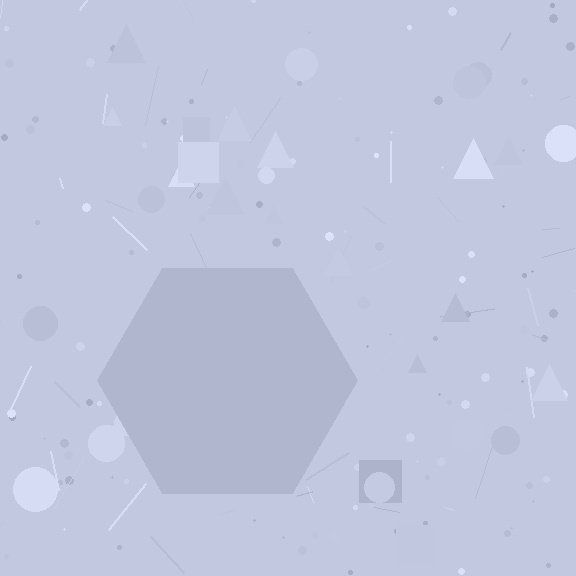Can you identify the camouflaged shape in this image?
The camouflaged shape is a hexagon.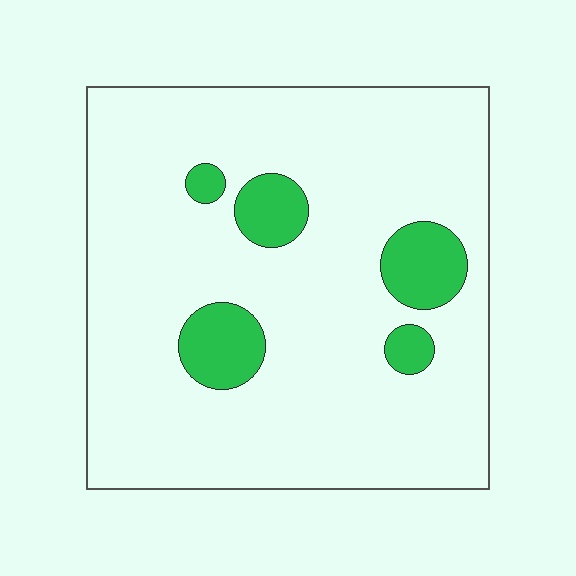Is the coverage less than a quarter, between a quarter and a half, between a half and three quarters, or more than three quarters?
Less than a quarter.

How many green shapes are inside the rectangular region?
5.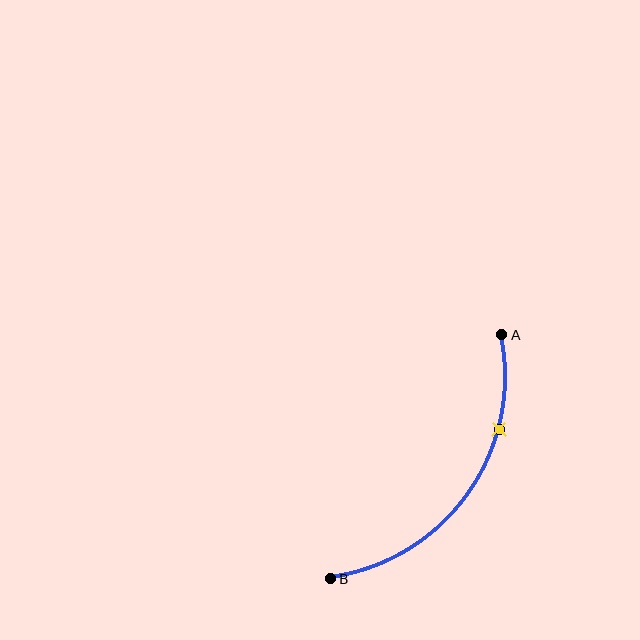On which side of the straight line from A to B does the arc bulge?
The arc bulges below and to the right of the straight line connecting A and B.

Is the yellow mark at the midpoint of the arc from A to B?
No. The yellow mark lies on the arc but is closer to endpoint A. The arc midpoint would be at the point on the curve equidistant along the arc from both A and B.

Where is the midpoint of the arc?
The arc midpoint is the point on the curve farthest from the straight line joining A and B. It sits below and to the right of that line.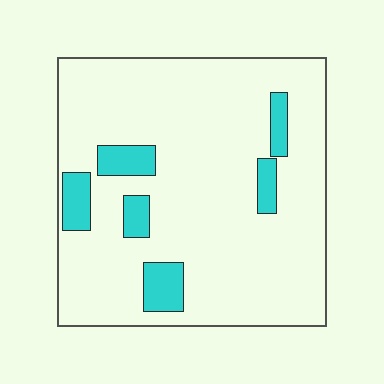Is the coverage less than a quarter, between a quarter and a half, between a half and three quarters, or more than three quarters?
Less than a quarter.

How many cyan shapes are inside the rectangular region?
6.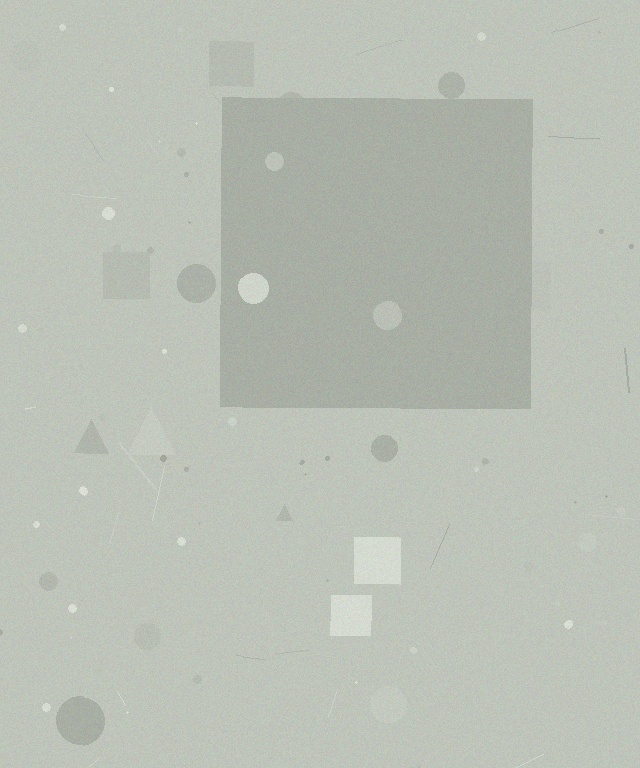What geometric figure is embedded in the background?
A square is embedded in the background.